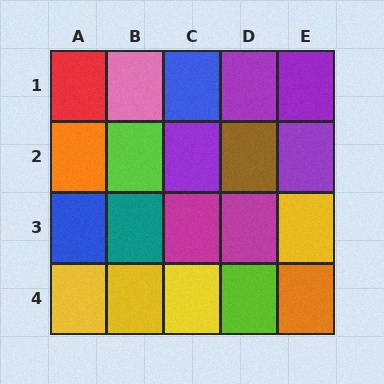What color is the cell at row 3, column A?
Blue.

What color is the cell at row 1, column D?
Purple.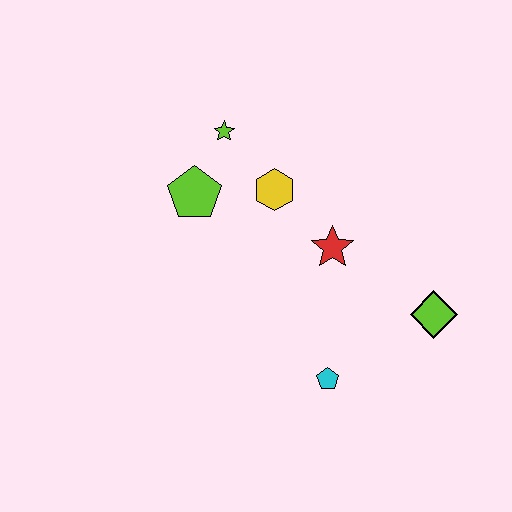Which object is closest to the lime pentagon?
The lime star is closest to the lime pentagon.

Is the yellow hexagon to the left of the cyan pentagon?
Yes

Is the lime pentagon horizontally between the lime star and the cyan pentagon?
No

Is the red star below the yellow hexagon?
Yes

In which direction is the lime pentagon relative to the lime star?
The lime pentagon is below the lime star.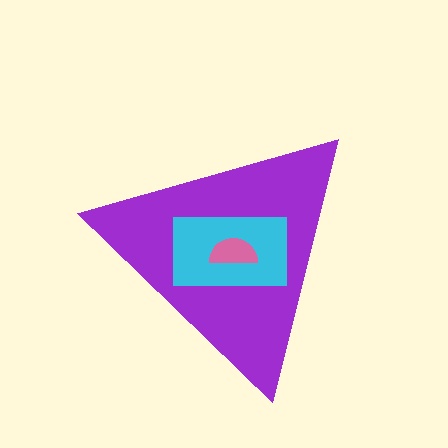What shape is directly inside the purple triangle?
The cyan rectangle.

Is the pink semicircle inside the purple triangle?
Yes.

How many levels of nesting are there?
3.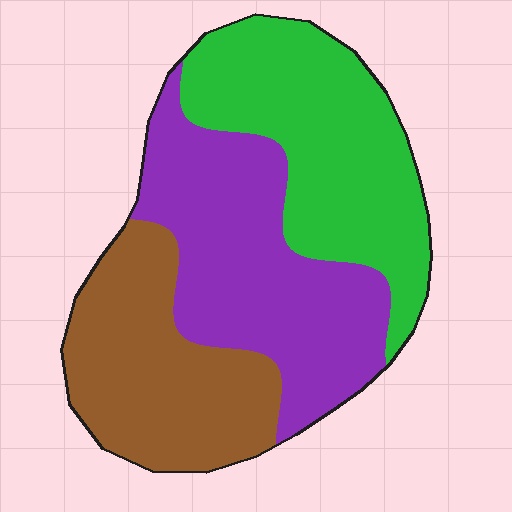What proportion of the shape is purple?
Purple takes up about three eighths (3/8) of the shape.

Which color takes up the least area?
Brown, at roughly 30%.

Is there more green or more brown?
Green.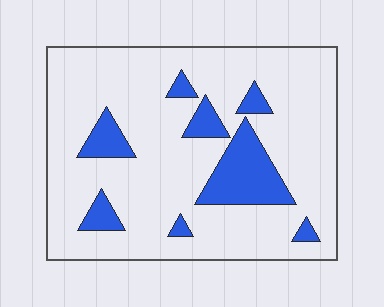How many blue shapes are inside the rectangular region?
8.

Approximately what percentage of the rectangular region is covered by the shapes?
Approximately 15%.